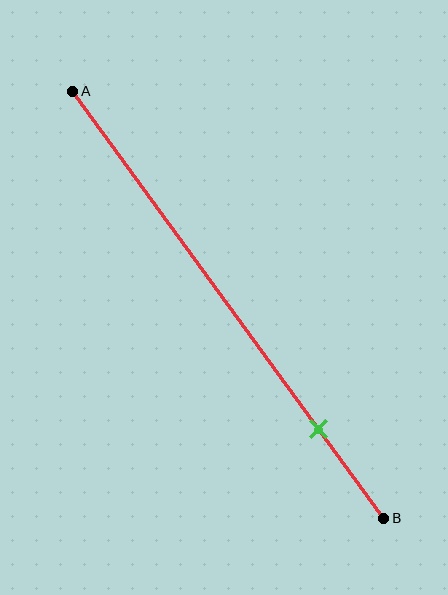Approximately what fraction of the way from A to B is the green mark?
The green mark is approximately 80% of the way from A to B.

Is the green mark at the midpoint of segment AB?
No, the mark is at about 80% from A, not at the 50% midpoint.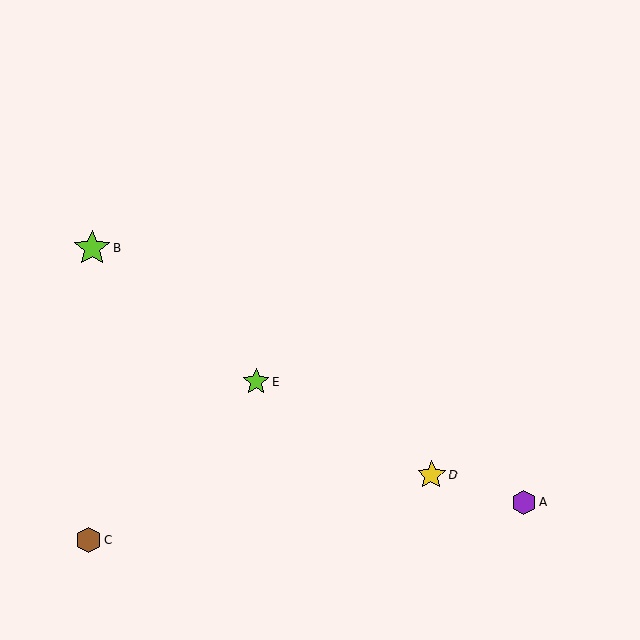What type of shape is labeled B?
Shape B is a lime star.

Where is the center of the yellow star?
The center of the yellow star is at (431, 475).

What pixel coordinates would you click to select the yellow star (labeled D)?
Click at (431, 475) to select the yellow star D.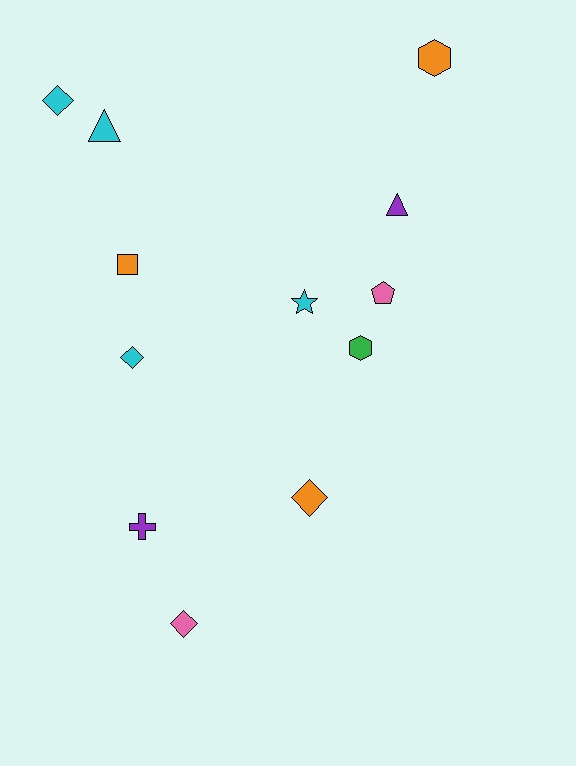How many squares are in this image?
There is 1 square.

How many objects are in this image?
There are 12 objects.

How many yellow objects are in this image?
There are no yellow objects.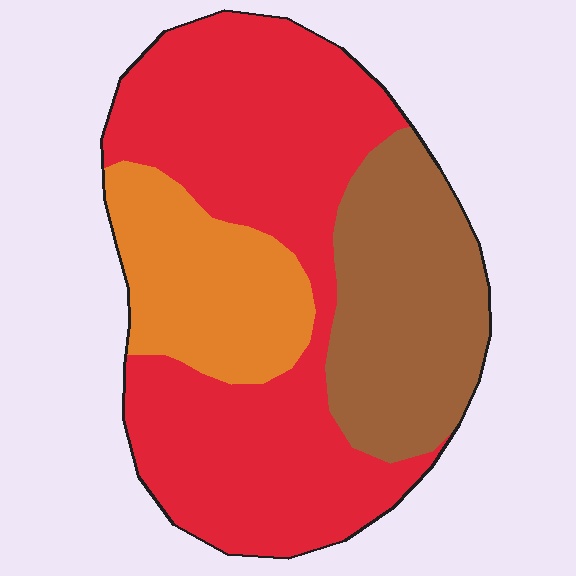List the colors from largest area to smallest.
From largest to smallest: red, brown, orange.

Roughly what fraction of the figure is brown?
Brown covers 26% of the figure.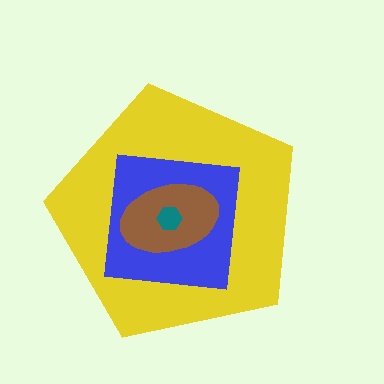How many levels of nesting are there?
4.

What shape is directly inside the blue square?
The brown ellipse.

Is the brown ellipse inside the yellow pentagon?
Yes.